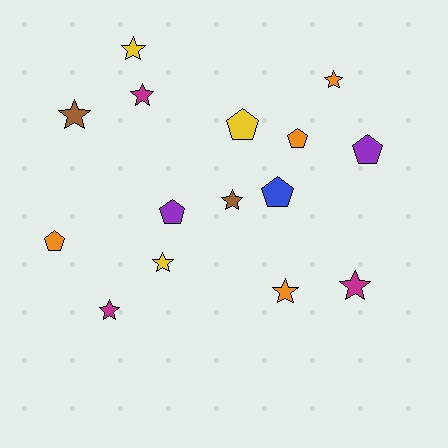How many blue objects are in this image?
There is 1 blue object.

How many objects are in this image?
There are 15 objects.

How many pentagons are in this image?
There are 6 pentagons.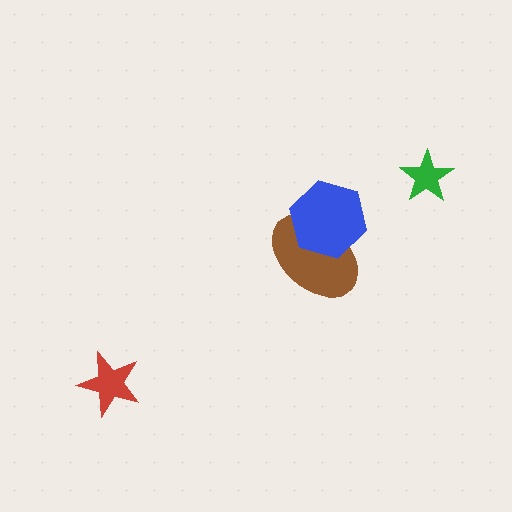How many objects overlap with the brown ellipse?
1 object overlaps with the brown ellipse.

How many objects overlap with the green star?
0 objects overlap with the green star.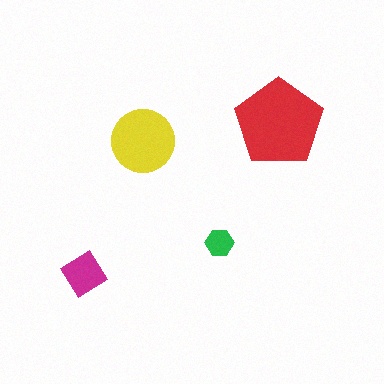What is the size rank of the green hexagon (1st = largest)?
4th.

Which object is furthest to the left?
The magenta diamond is leftmost.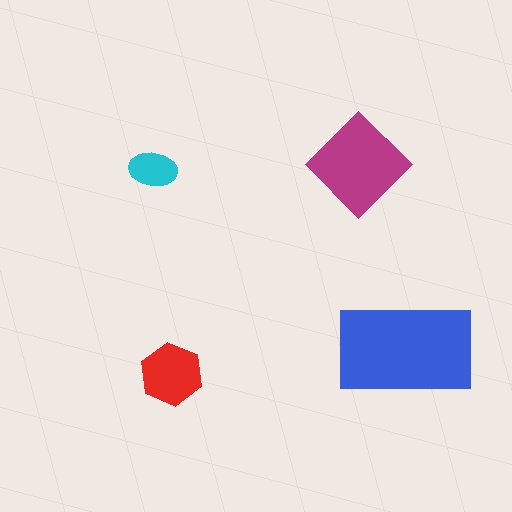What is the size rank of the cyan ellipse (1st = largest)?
4th.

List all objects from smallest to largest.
The cyan ellipse, the red hexagon, the magenta diamond, the blue rectangle.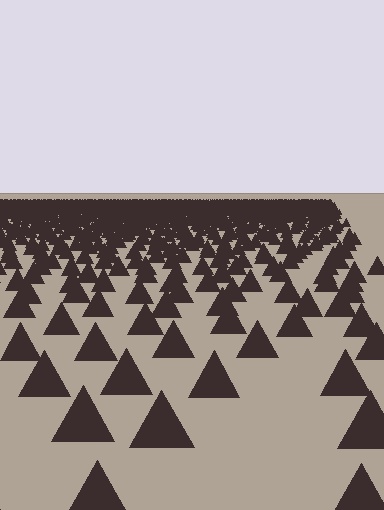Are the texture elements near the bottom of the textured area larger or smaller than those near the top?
Larger. Near the bottom, elements are closer to the viewer and appear at a bigger on-screen size.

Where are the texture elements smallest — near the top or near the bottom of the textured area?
Near the top.